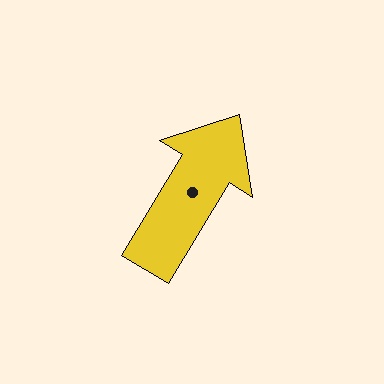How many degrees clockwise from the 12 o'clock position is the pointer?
Approximately 31 degrees.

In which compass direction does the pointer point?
Northeast.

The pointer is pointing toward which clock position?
Roughly 1 o'clock.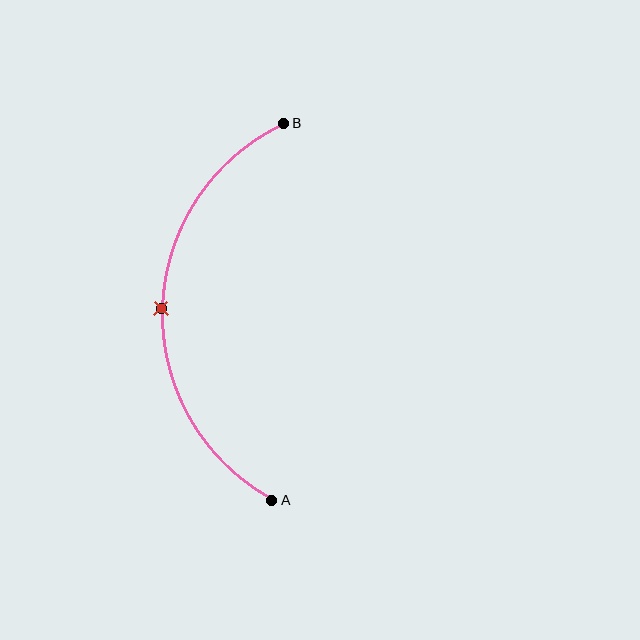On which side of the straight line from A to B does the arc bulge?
The arc bulges to the left of the straight line connecting A and B.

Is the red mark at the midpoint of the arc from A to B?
Yes. The red mark lies on the arc at equal arc-length from both A and B — it is the arc midpoint.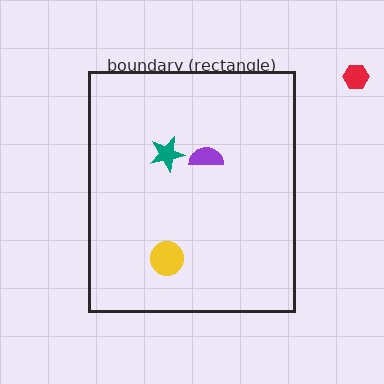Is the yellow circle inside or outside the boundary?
Inside.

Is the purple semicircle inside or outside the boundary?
Inside.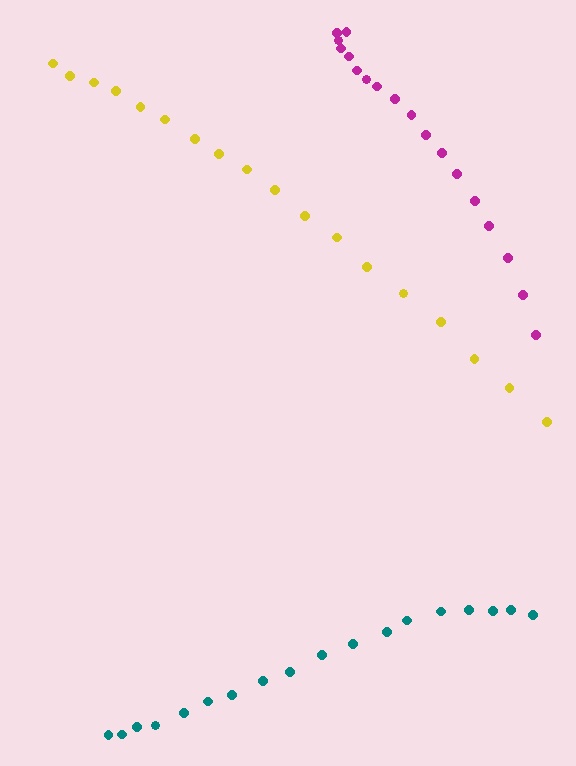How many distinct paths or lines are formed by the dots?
There are 3 distinct paths.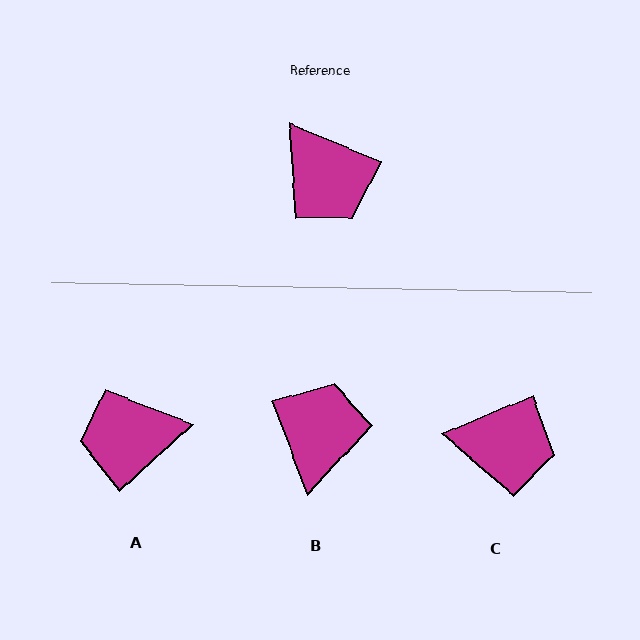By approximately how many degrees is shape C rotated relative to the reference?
Approximately 46 degrees counter-clockwise.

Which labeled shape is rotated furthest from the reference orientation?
B, about 133 degrees away.